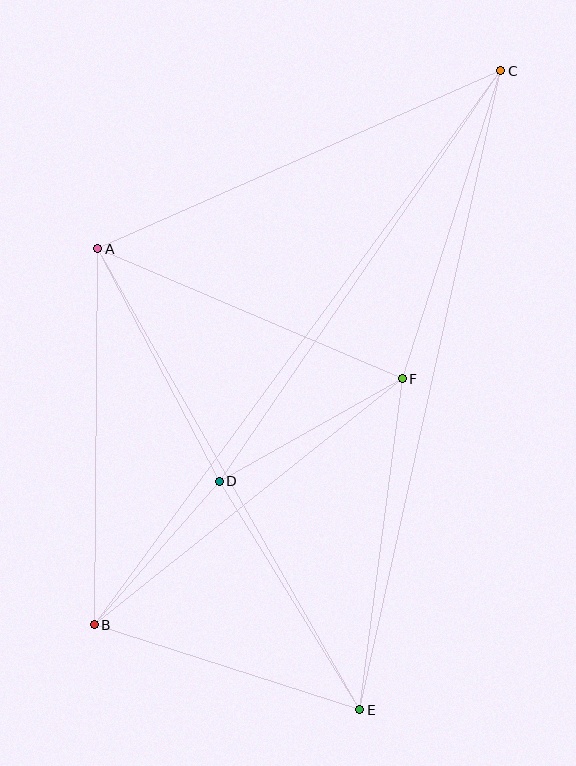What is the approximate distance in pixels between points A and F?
The distance between A and F is approximately 331 pixels.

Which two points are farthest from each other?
Points B and C are farthest from each other.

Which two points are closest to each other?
Points B and D are closest to each other.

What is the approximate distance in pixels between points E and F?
The distance between E and F is approximately 334 pixels.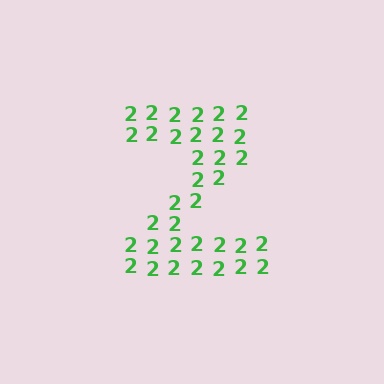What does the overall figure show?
The overall figure shows the letter Z.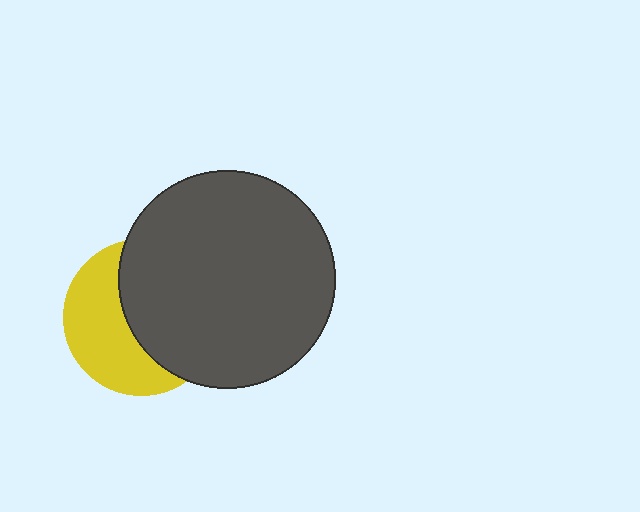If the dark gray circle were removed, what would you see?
You would see the complete yellow circle.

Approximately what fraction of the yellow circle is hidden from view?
Roughly 54% of the yellow circle is hidden behind the dark gray circle.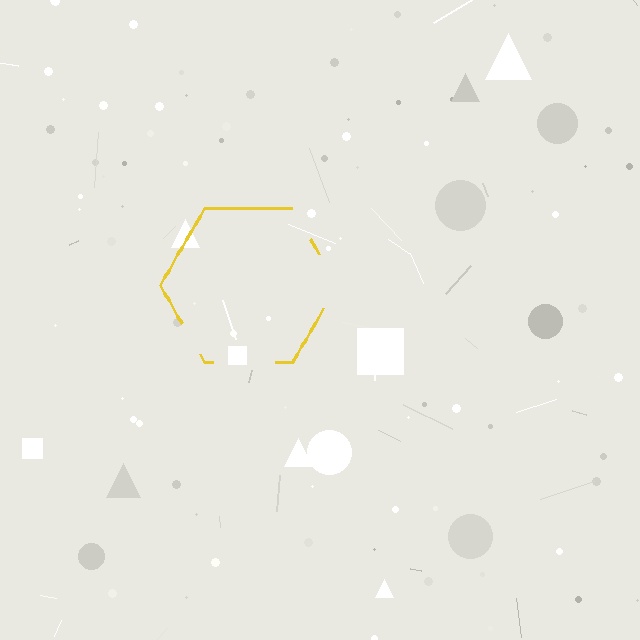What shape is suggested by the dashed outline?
The dashed outline suggests a hexagon.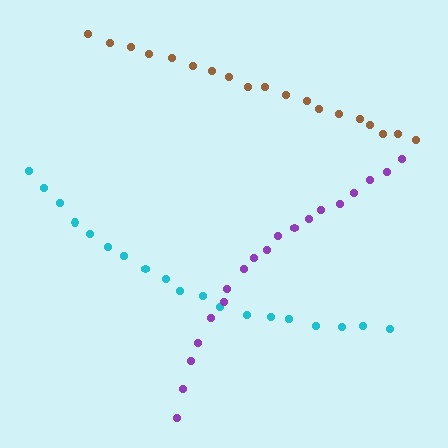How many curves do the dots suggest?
There are 3 distinct paths.